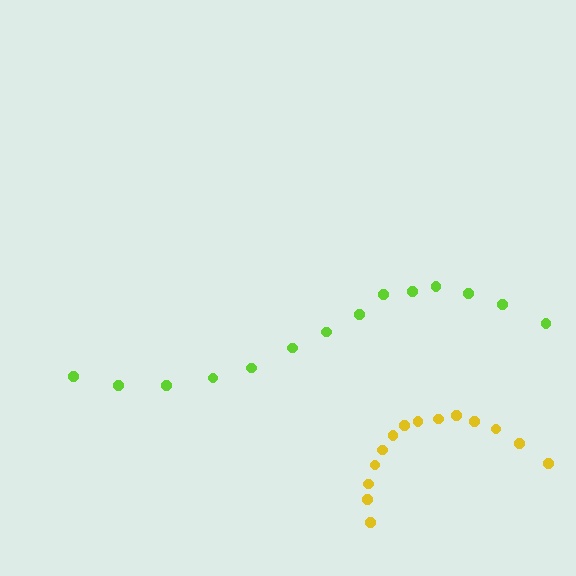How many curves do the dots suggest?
There are 2 distinct paths.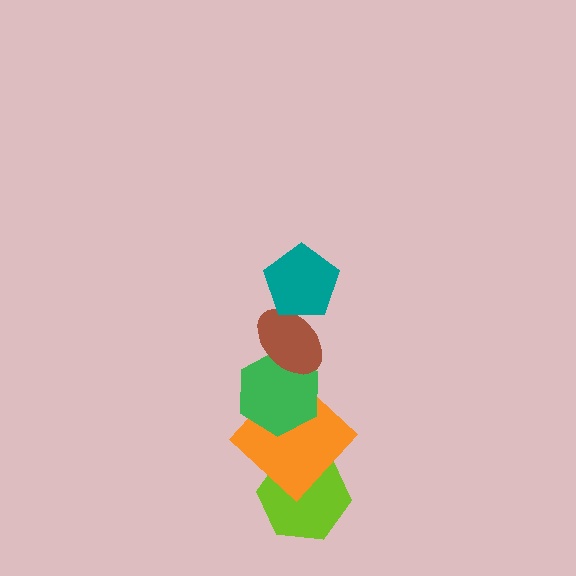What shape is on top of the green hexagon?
The brown ellipse is on top of the green hexagon.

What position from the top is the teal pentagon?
The teal pentagon is 1st from the top.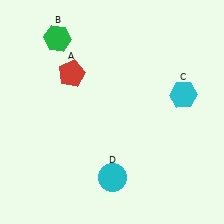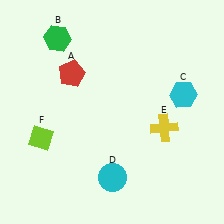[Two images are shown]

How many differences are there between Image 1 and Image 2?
There are 2 differences between the two images.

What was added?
A yellow cross (E), a lime diamond (F) were added in Image 2.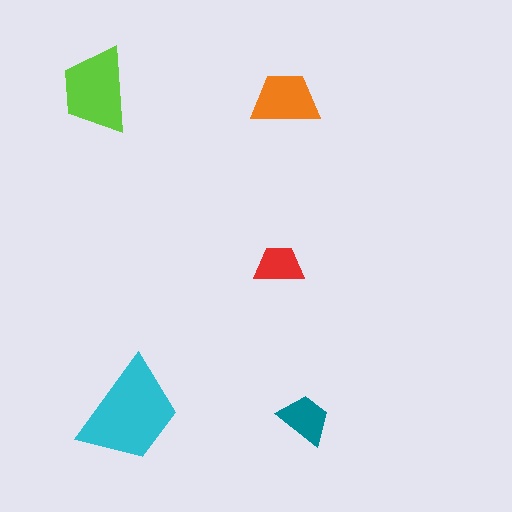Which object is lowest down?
The teal trapezoid is bottommost.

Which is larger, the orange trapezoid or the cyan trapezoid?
The cyan one.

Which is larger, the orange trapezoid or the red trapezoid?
The orange one.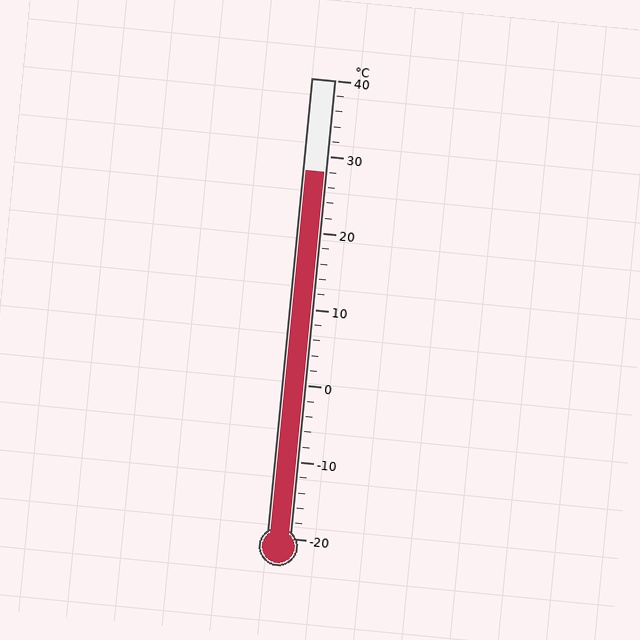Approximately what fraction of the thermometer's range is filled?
The thermometer is filled to approximately 80% of its range.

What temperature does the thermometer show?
The thermometer shows approximately 28°C.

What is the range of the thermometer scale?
The thermometer scale ranges from -20°C to 40°C.